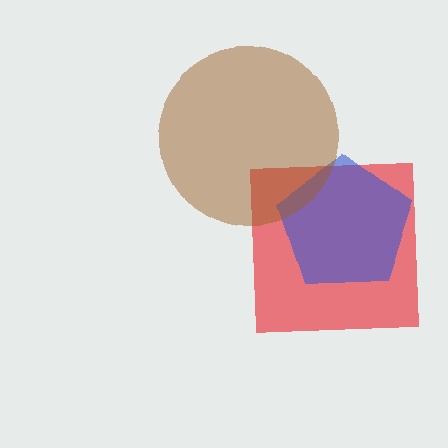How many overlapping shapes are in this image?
There are 3 overlapping shapes in the image.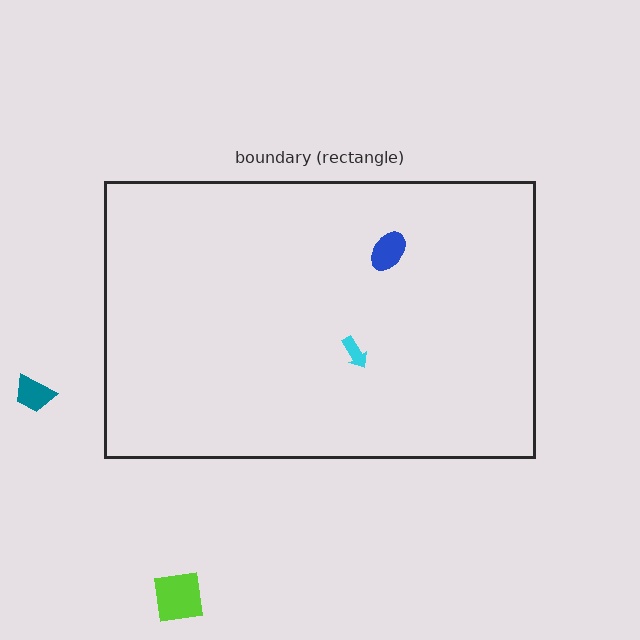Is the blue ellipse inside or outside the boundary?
Inside.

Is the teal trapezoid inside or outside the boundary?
Outside.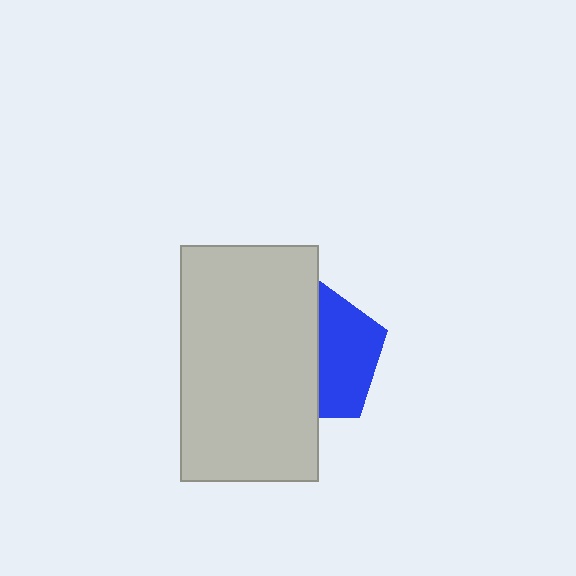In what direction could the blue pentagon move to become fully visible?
The blue pentagon could move right. That would shift it out from behind the light gray rectangle entirely.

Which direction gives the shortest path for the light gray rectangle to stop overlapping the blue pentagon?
Moving left gives the shortest separation.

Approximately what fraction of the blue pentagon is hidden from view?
Roughly 56% of the blue pentagon is hidden behind the light gray rectangle.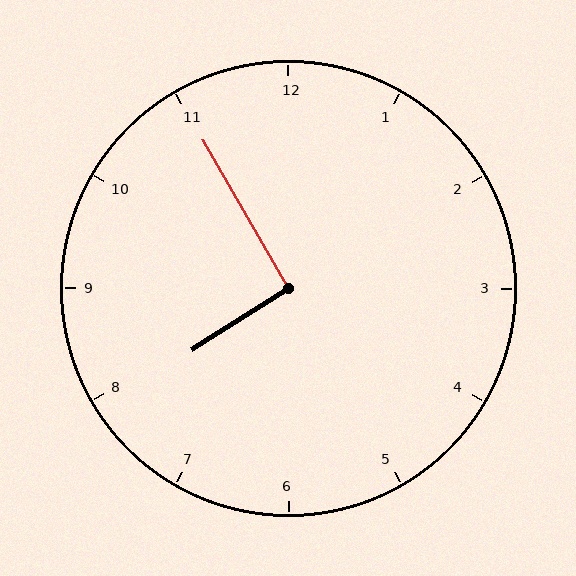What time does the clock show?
7:55.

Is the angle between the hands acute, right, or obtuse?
It is right.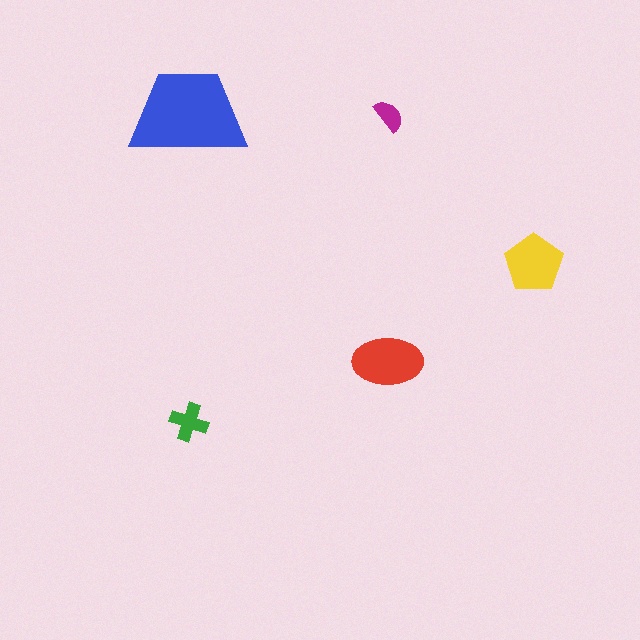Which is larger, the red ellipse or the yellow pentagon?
The red ellipse.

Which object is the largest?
The blue trapezoid.